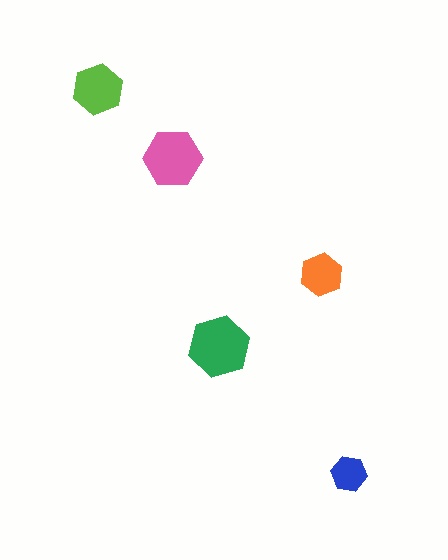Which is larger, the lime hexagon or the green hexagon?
The green one.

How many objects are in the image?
There are 5 objects in the image.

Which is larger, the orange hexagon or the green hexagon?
The green one.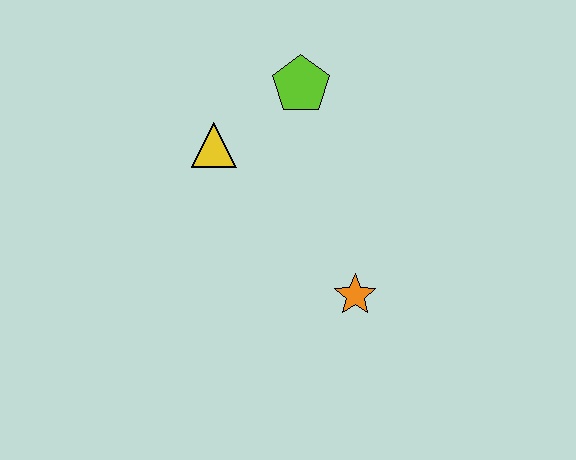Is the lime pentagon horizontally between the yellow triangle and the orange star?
Yes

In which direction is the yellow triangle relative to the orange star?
The yellow triangle is above the orange star.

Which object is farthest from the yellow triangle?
The orange star is farthest from the yellow triangle.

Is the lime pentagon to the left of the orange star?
Yes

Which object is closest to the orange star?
The yellow triangle is closest to the orange star.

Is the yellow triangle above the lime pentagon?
No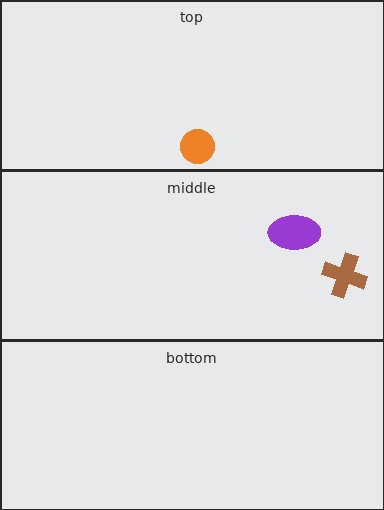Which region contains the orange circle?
The top region.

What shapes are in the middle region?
The brown cross, the purple ellipse.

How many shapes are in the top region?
1.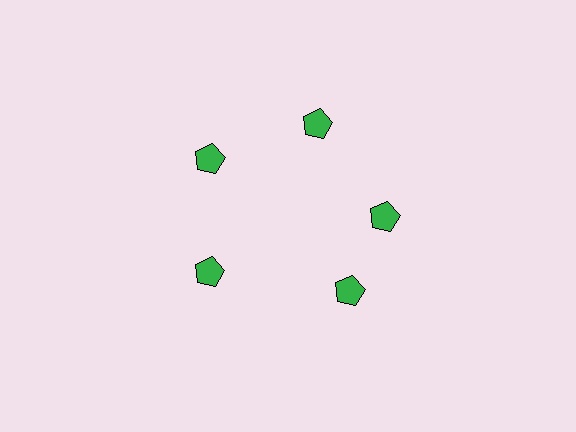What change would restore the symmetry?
The symmetry would be restored by rotating it back into even spacing with its neighbors so that all 5 pentagons sit at equal angles and equal distance from the center.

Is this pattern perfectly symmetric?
No. The 5 green pentagons are arranged in a ring, but one element near the 5 o'clock position is rotated out of alignment along the ring, breaking the 5-fold rotational symmetry.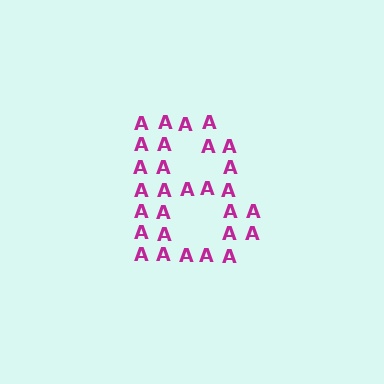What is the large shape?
The large shape is the letter B.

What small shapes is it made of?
It is made of small letter A's.